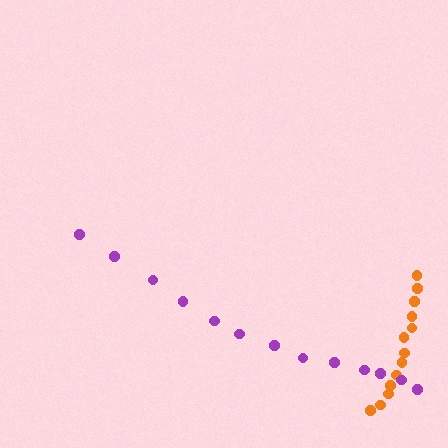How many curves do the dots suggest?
There are 2 distinct paths.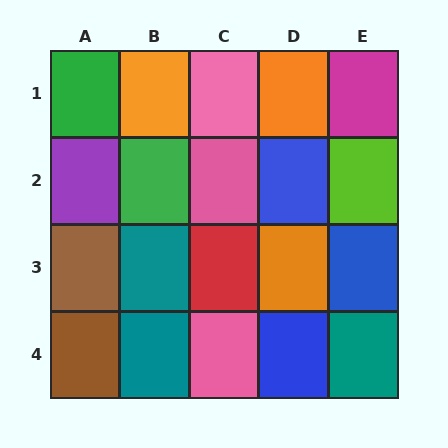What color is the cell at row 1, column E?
Magenta.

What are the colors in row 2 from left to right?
Purple, green, pink, blue, lime.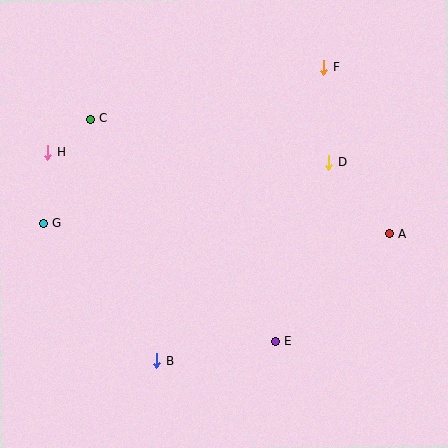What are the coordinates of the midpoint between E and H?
The midpoint between E and H is at (162, 247).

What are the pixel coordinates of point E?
Point E is at (275, 341).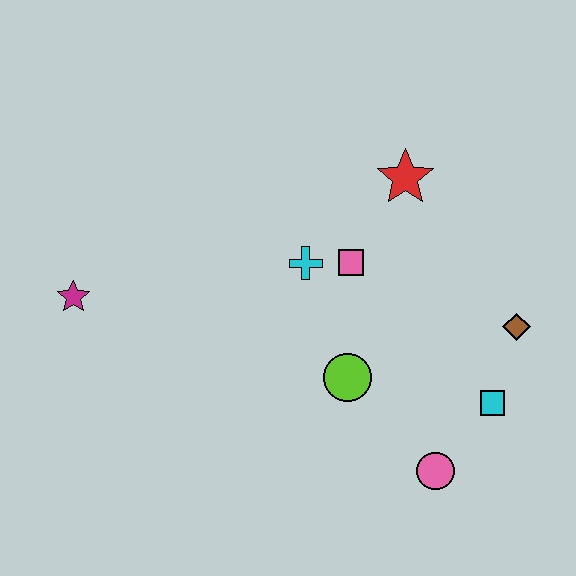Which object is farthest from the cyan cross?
The pink circle is farthest from the cyan cross.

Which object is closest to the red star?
The pink square is closest to the red star.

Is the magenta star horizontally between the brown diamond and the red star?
No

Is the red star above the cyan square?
Yes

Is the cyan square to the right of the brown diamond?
No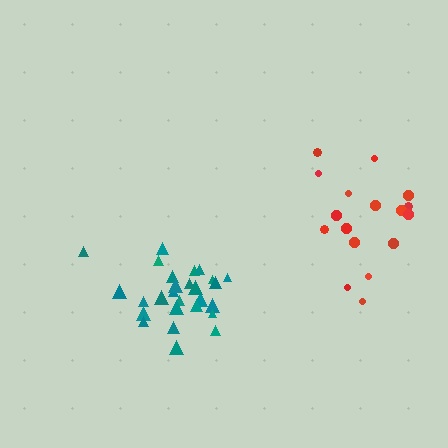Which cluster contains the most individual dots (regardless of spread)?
Teal (27).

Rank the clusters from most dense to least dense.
teal, red.